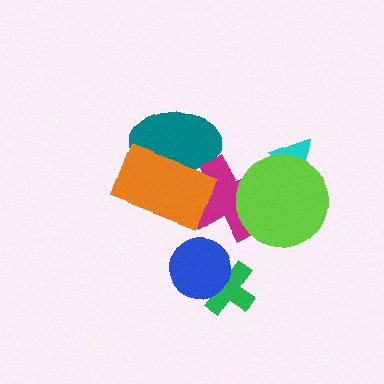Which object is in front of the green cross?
The blue circle is in front of the green cross.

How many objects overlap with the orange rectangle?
2 objects overlap with the orange rectangle.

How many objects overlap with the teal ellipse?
2 objects overlap with the teal ellipse.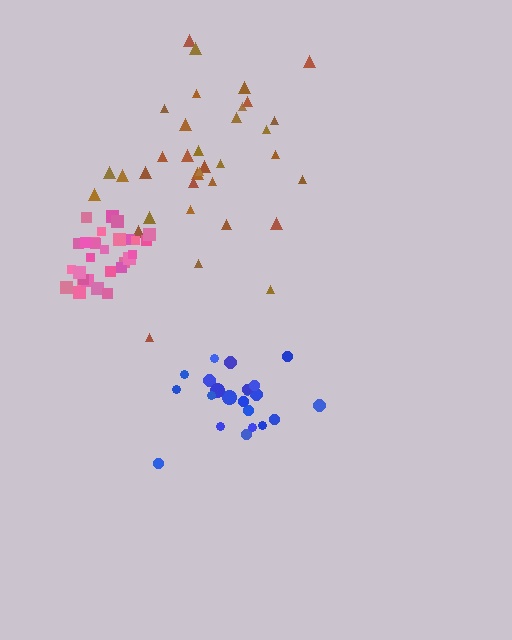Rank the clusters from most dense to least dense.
pink, blue, brown.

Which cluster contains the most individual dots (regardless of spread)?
Brown (35).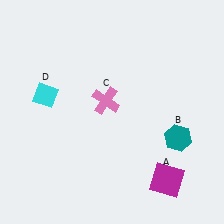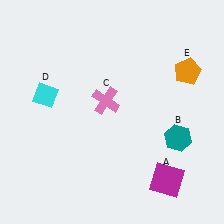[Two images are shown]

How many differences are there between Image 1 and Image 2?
There is 1 difference between the two images.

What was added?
An orange pentagon (E) was added in Image 2.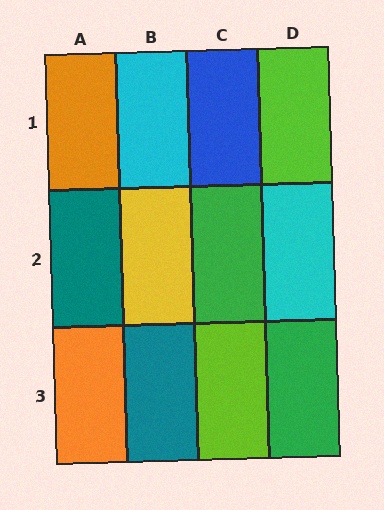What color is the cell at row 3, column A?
Orange.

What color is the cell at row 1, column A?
Orange.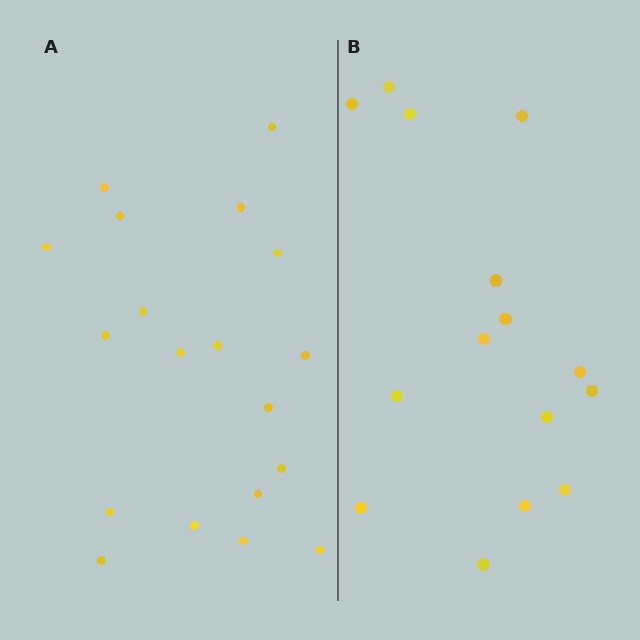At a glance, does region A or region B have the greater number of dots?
Region A (the left region) has more dots.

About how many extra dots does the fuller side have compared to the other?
Region A has about 4 more dots than region B.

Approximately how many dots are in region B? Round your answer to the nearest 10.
About 20 dots. (The exact count is 15, which rounds to 20.)